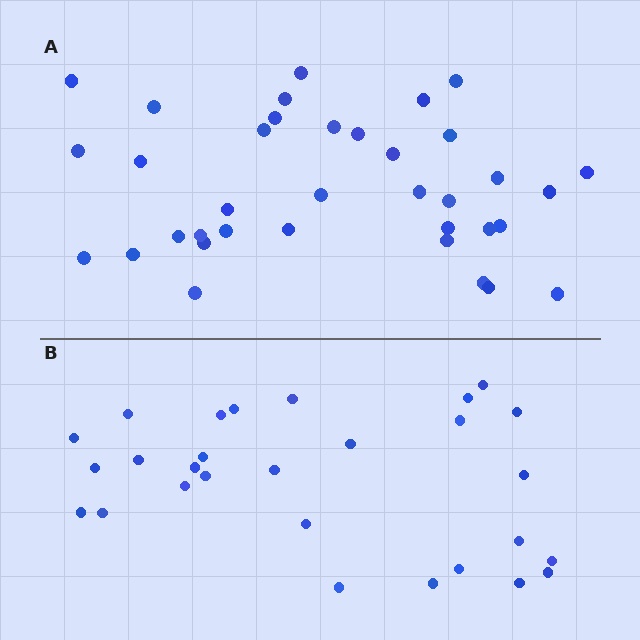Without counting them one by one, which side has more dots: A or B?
Region A (the top region) has more dots.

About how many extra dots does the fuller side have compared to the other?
Region A has roughly 8 or so more dots than region B.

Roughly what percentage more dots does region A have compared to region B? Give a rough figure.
About 30% more.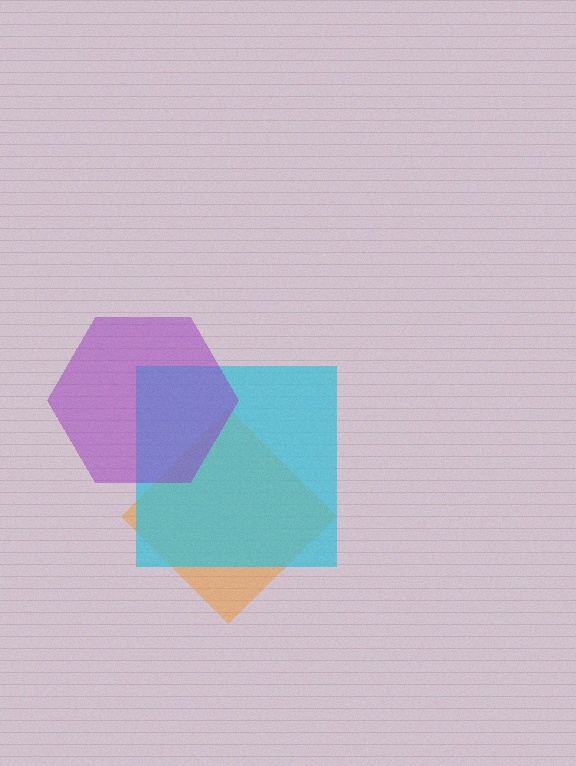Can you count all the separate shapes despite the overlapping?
Yes, there are 3 separate shapes.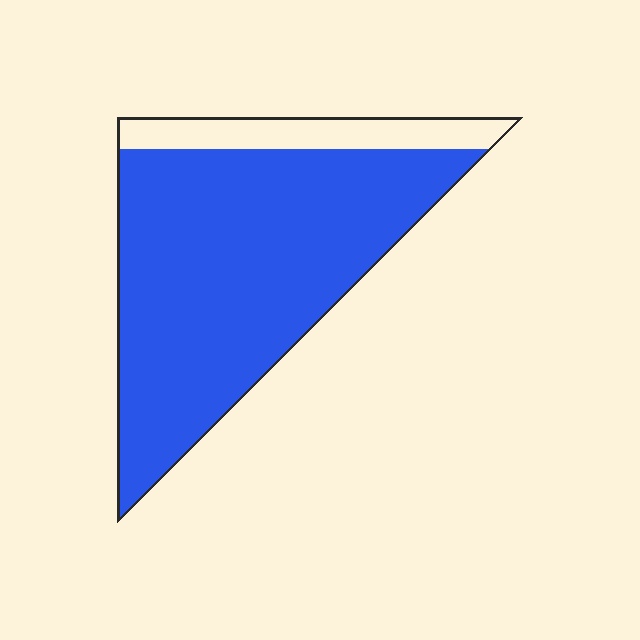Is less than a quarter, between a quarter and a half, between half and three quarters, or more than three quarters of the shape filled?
More than three quarters.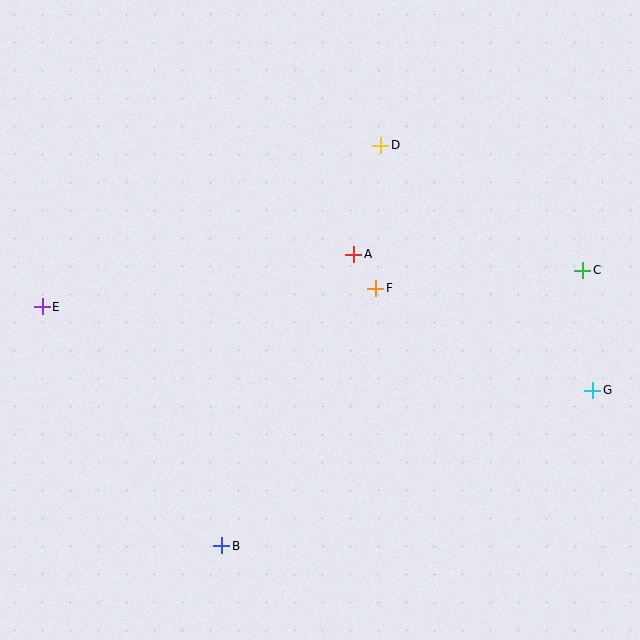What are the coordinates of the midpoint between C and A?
The midpoint between C and A is at (468, 262).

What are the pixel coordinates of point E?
Point E is at (42, 307).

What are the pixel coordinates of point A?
Point A is at (354, 254).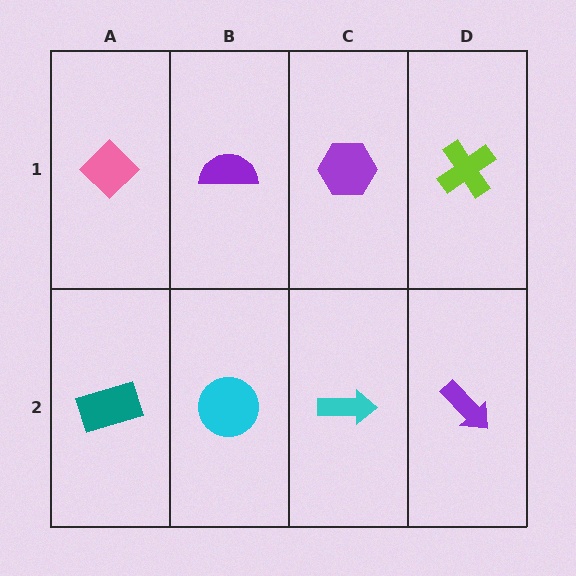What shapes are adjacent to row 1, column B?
A cyan circle (row 2, column B), a pink diamond (row 1, column A), a purple hexagon (row 1, column C).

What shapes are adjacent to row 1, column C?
A cyan arrow (row 2, column C), a purple semicircle (row 1, column B), a lime cross (row 1, column D).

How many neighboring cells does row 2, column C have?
3.